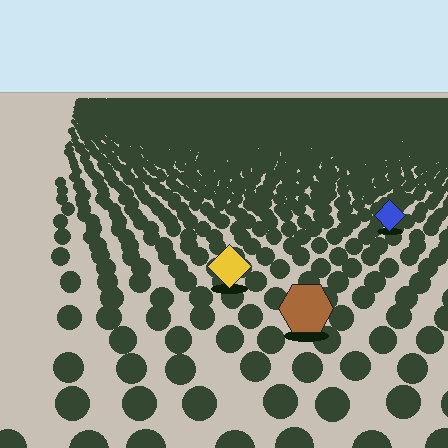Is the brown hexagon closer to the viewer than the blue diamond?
Yes. The brown hexagon is closer — you can tell from the texture gradient: the ground texture is coarser near it.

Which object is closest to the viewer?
The brown hexagon is closest. The texture marks near it are larger and more spread out.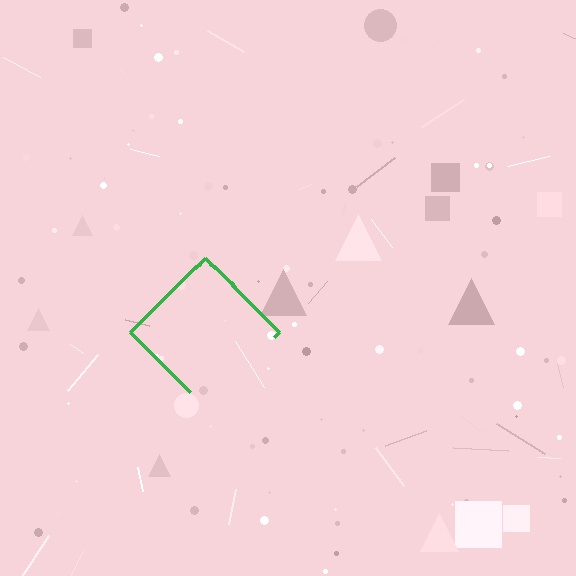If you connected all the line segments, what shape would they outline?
They would outline a diamond.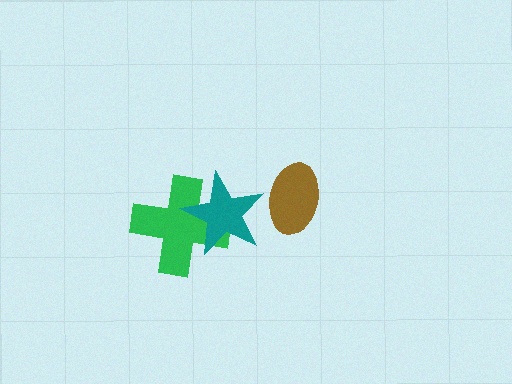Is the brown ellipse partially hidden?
Yes, it is partially covered by another shape.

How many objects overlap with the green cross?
1 object overlaps with the green cross.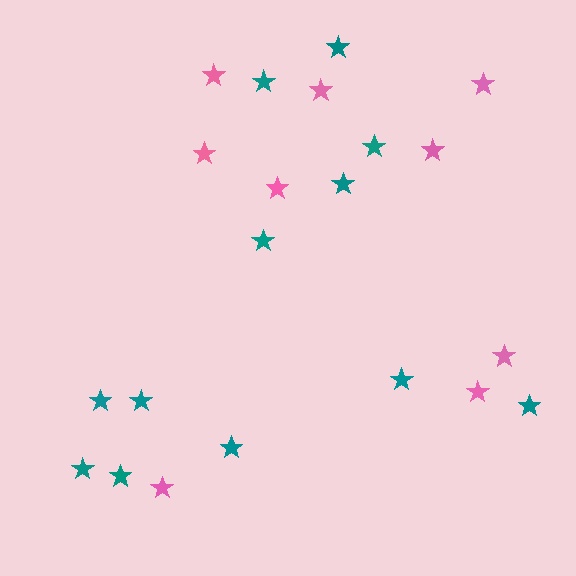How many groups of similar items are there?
There are 2 groups: one group of pink stars (9) and one group of teal stars (12).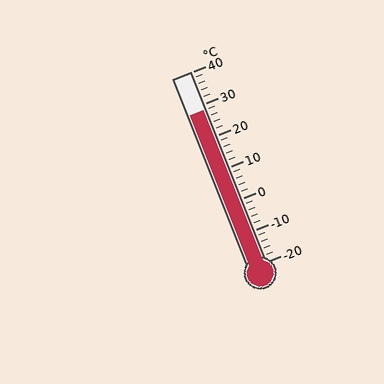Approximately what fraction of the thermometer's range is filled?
The thermometer is filled to approximately 80% of its range.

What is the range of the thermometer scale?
The thermometer scale ranges from -20°C to 40°C.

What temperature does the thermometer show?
The thermometer shows approximately 28°C.